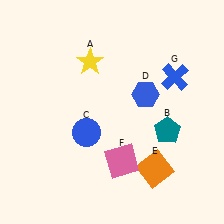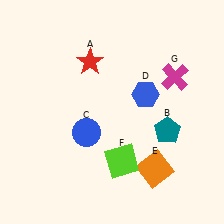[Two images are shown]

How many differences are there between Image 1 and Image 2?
There are 3 differences between the two images.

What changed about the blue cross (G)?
In Image 1, G is blue. In Image 2, it changed to magenta.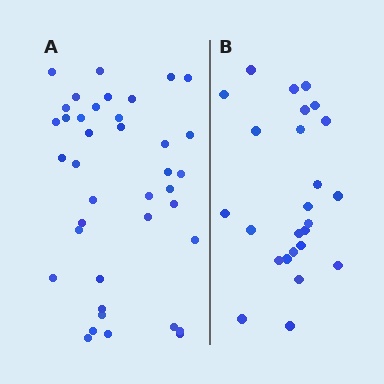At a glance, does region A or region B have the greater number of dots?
Region A (the left region) has more dots.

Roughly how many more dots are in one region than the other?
Region A has approximately 15 more dots than region B.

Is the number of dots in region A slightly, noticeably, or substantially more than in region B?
Region A has substantially more. The ratio is roughly 1.6 to 1.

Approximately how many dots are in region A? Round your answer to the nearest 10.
About 40 dots. (The exact count is 39, which rounds to 40.)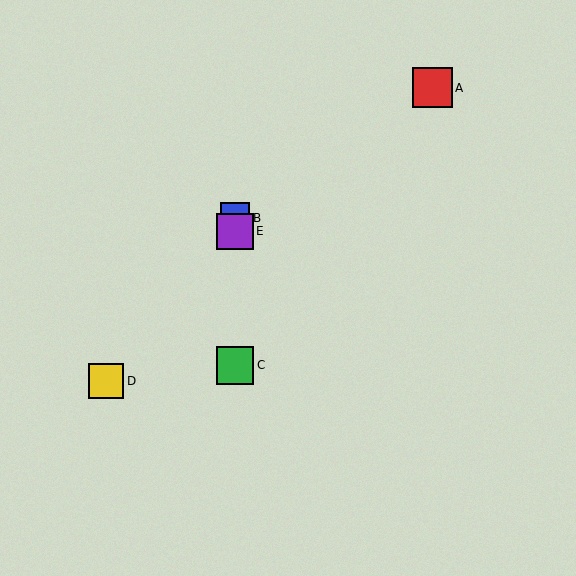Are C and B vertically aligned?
Yes, both are at x≈235.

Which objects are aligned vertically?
Objects B, C, E are aligned vertically.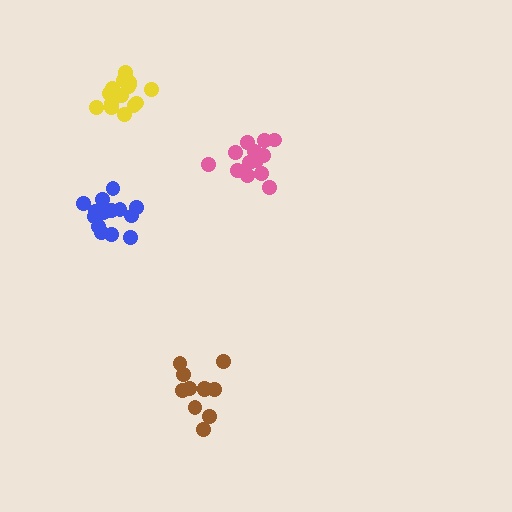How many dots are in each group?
Group 1: 16 dots, Group 2: 13 dots, Group 3: 16 dots, Group 4: 11 dots (56 total).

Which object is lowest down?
The brown cluster is bottommost.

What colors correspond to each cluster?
The clusters are colored: blue, pink, yellow, brown.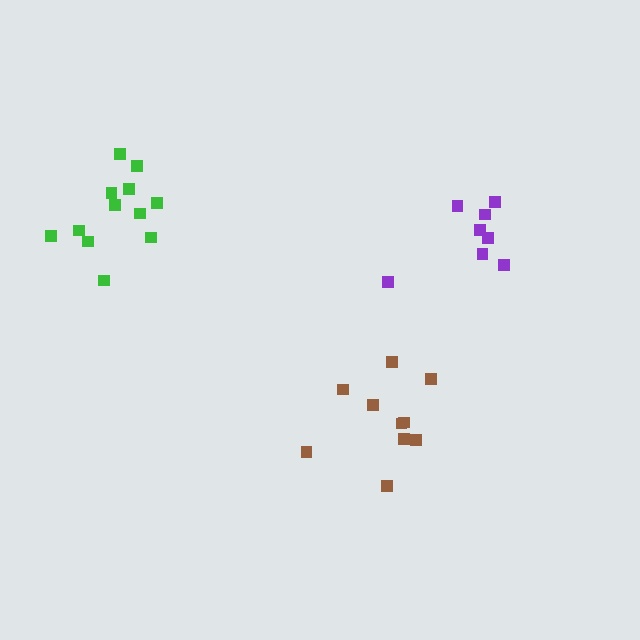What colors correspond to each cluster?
The clusters are colored: green, purple, brown.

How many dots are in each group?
Group 1: 12 dots, Group 2: 8 dots, Group 3: 10 dots (30 total).